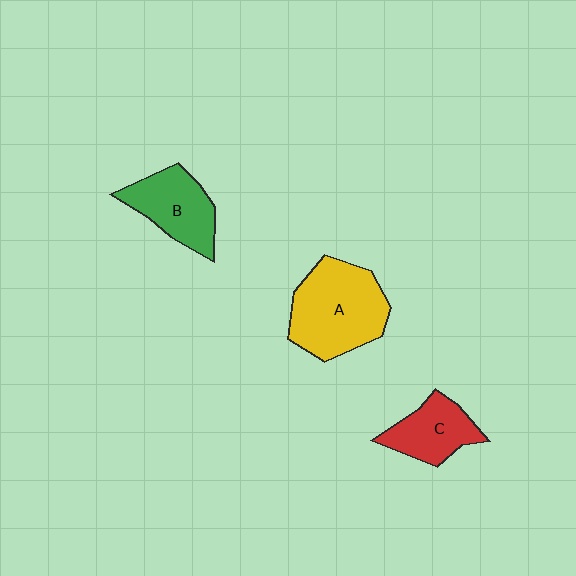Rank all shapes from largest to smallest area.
From largest to smallest: A (yellow), B (green), C (red).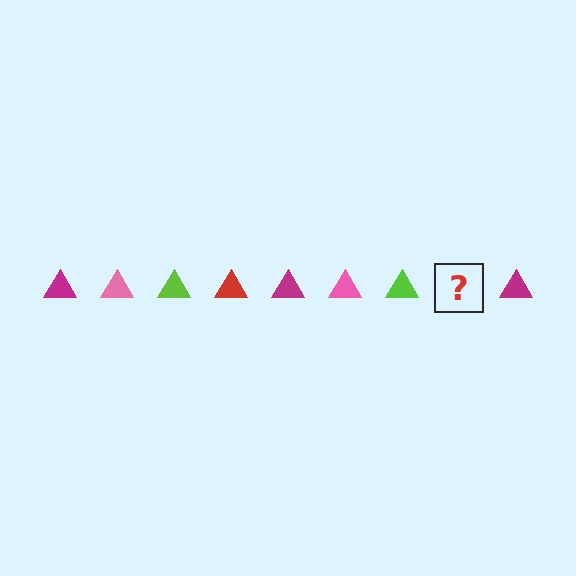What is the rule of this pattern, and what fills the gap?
The rule is that the pattern cycles through magenta, pink, lime, red triangles. The gap should be filled with a red triangle.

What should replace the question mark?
The question mark should be replaced with a red triangle.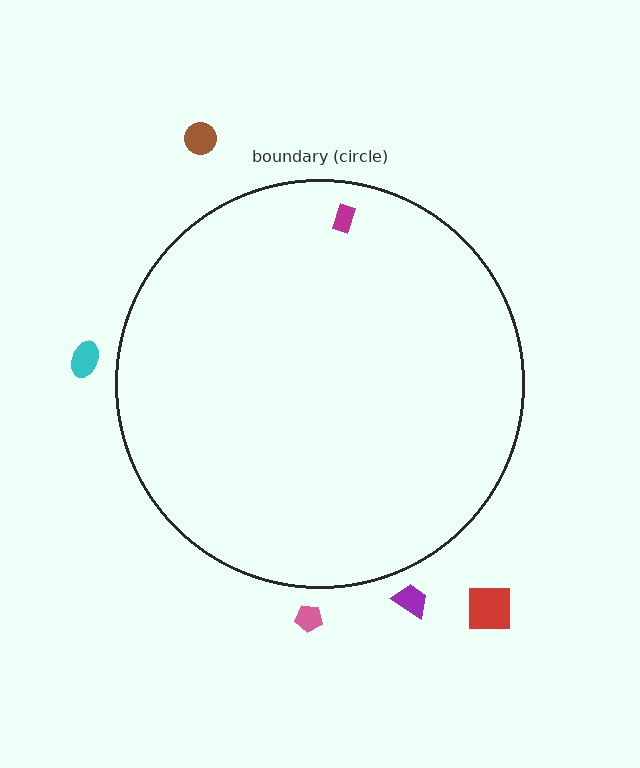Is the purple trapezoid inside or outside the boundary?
Outside.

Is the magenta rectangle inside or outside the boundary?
Inside.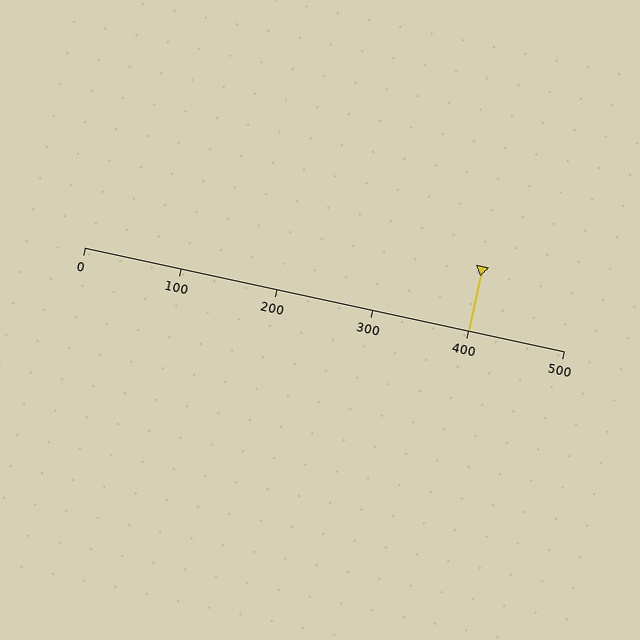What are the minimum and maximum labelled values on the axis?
The axis runs from 0 to 500.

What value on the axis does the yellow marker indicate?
The marker indicates approximately 400.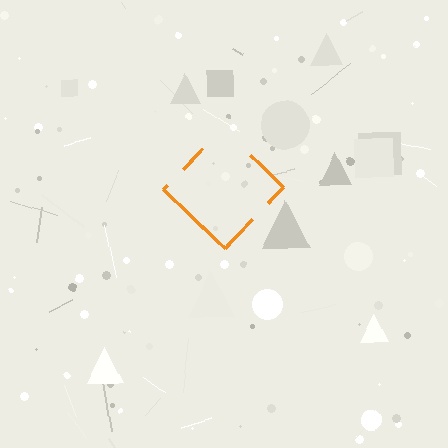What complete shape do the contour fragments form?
The contour fragments form a diamond.